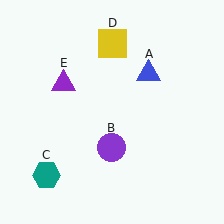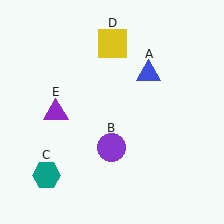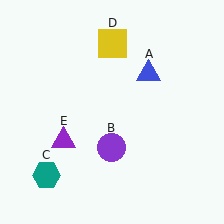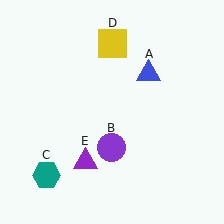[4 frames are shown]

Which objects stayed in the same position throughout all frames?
Blue triangle (object A) and purple circle (object B) and teal hexagon (object C) and yellow square (object D) remained stationary.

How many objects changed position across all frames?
1 object changed position: purple triangle (object E).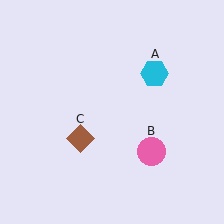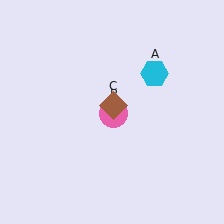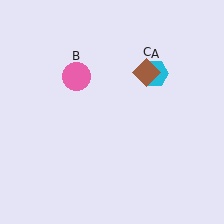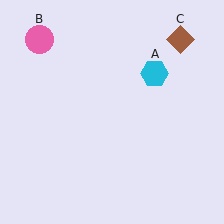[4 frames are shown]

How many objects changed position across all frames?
2 objects changed position: pink circle (object B), brown diamond (object C).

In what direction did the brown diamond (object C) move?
The brown diamond (object C) moved up and to the right.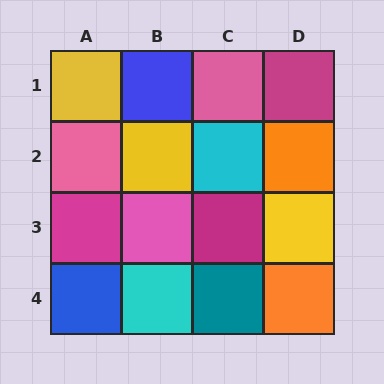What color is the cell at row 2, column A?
Pink.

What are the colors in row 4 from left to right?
Blue, cyan, teal, orange.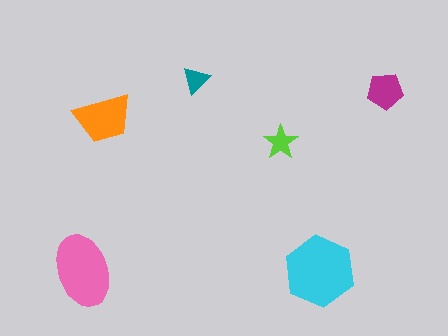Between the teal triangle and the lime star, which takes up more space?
The lime star.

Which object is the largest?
The cyan hexagon.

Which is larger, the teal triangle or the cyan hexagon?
The cyan hexagon.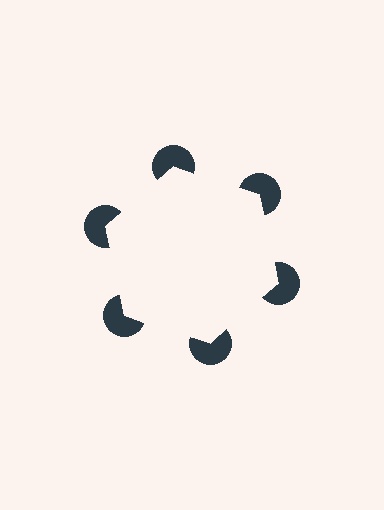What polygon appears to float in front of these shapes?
An illusory hexagon — its edges are inferred from the aligned wedge cuts in the pac-man discs, not physically drawn.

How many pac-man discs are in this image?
There are 6 — one at each vertex of the illusory hexagon.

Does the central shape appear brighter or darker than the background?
It typically appears slightly brighter than the background, even though no actual brightness change is drawn.